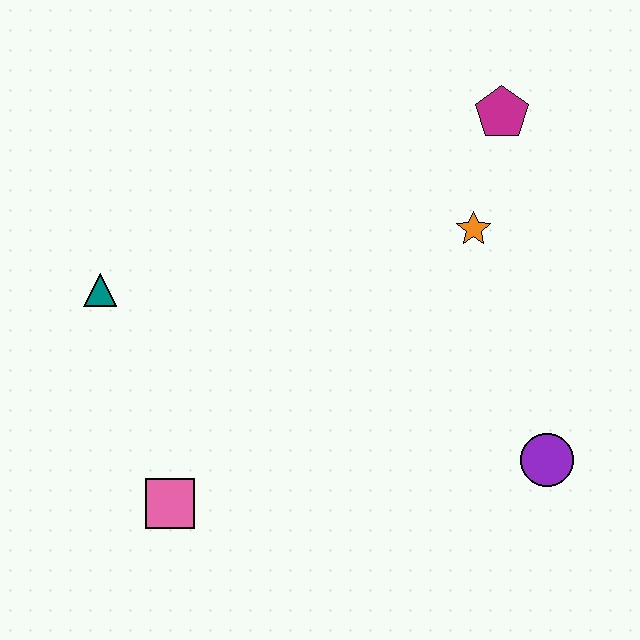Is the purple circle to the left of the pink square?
No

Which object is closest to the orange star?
The magenta pentagon is closest to the orange star.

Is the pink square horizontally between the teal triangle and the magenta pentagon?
Yes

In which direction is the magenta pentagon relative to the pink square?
The magenta pentagon is above the pink square.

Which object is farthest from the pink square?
The magenta pentagon is farthest from the pink square.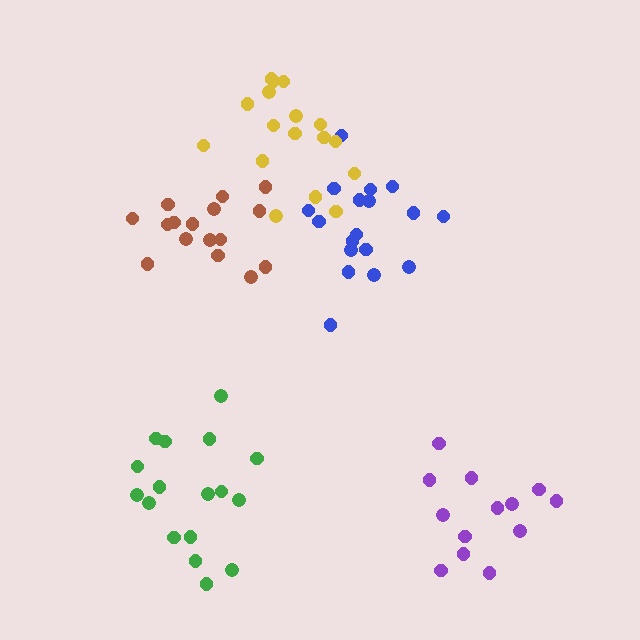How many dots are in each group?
Group 1: 13 dots, Group 2: 18 dots, Group 3: 17 dots, Group 4: 17 dots, Group 5: 16 dots (81 total).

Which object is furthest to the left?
The brown cluster is leftmost.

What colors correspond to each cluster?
The clusters are colored: purple, blue, green, yellow, brown.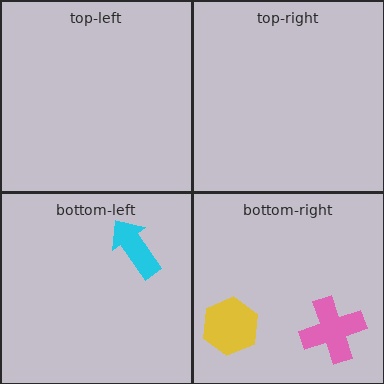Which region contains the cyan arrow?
The bottom-left region.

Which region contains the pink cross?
The bottom-right region.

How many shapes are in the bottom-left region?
1.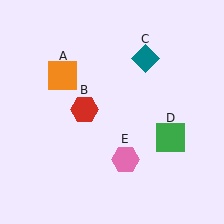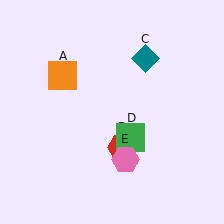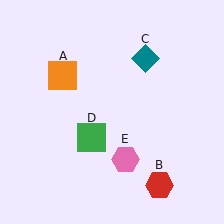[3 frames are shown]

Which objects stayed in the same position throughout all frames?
Orange square (object A) and teal diamond (object C) and pink hexagon (object E) remained stationary.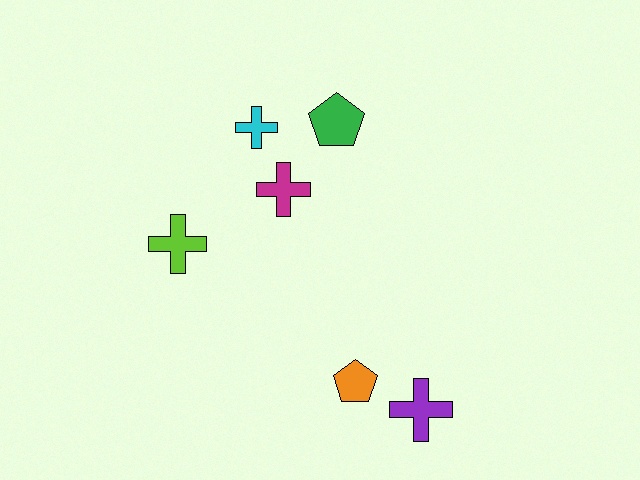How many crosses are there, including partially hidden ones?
There are 4 crosses.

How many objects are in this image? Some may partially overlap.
There are 6 objects.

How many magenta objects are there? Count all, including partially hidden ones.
There is 1 magenta object.